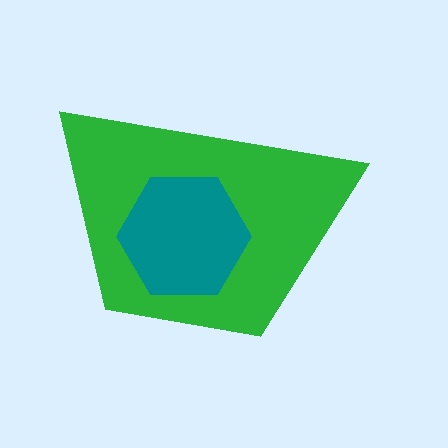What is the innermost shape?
The teal hexagon.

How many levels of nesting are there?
2.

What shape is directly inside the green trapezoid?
The teal hexagon.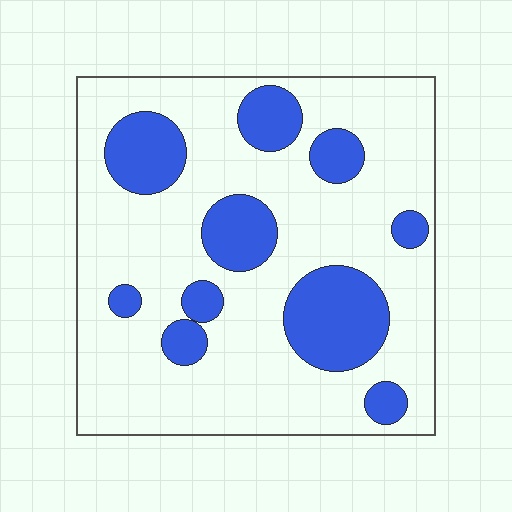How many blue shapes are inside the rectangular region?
10.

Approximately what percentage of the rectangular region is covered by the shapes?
Approximately 25%.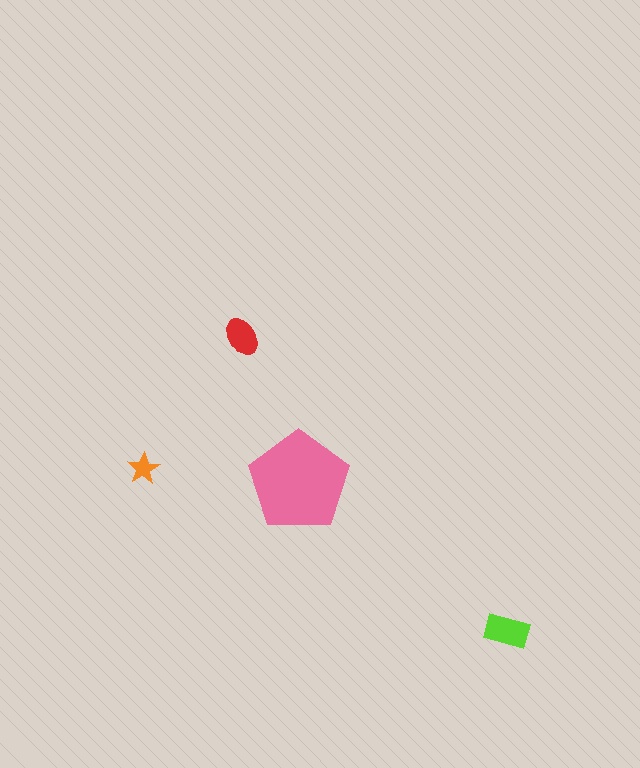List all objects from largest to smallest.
The pink pentagon, the lime rectangle, the red ellipse, the orange star.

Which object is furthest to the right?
The lime rectangle is rightmost.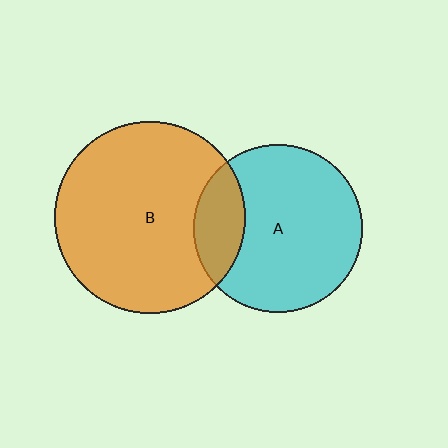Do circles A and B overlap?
Yes.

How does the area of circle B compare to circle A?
Approximately 1.3 times.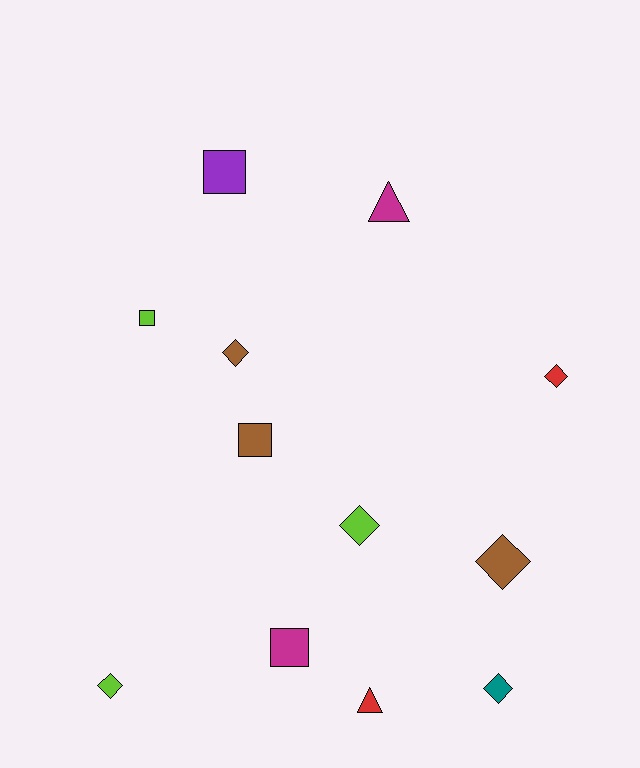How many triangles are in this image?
There are 2 triangles.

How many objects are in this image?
There are 12 objects.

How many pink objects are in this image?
There are no pink objects.